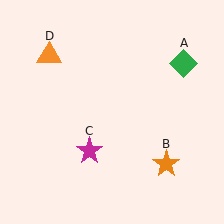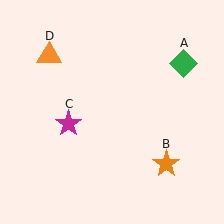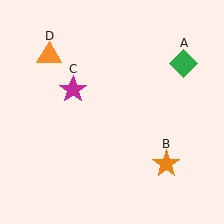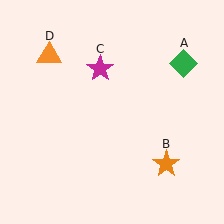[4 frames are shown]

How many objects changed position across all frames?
1 object changed position: magenta star (object C).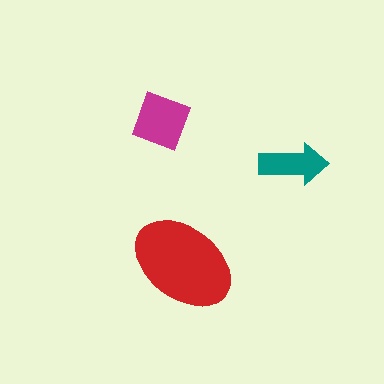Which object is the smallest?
The teal arrow.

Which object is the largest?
The red ellipse.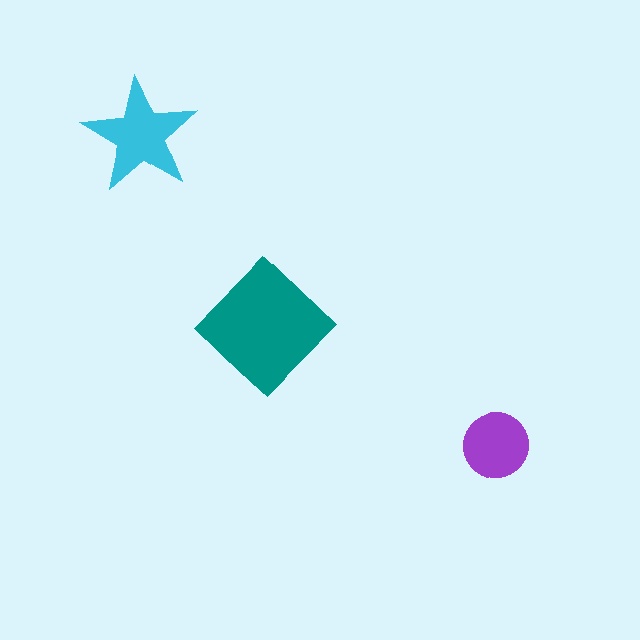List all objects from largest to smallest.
The teal diamond, the cyan star, the purple circle.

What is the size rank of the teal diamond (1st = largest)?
1st.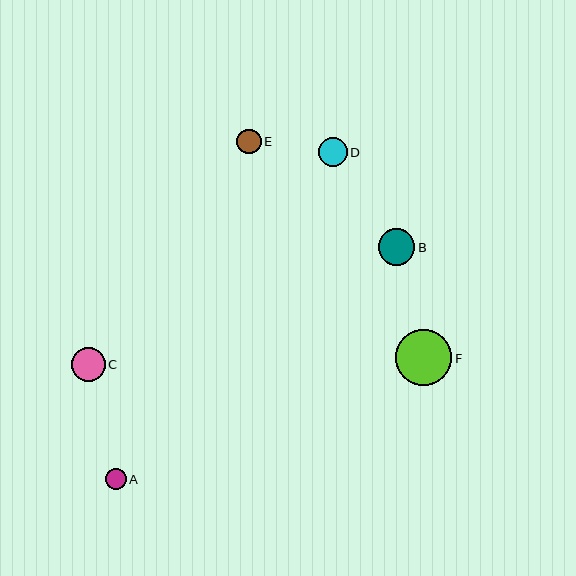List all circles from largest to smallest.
From largest to smallest: F, B, C, D, E, A.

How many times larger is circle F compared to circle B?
Circle F is approximately 1.5 times the size of circle B.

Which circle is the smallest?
Circle A is the smallest with a size of approximately 21 pixels.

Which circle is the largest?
Circle F is the largest with a size of approximately 57 pixels.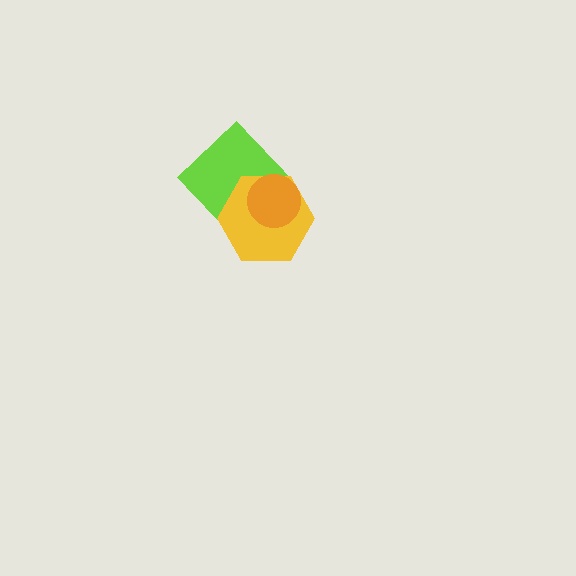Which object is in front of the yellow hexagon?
The orange circle is in front of the yellow hexagon.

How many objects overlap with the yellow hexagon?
2 objects overlap with the yellow hexagon.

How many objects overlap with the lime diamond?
2 objects overlap with the lime diamond.